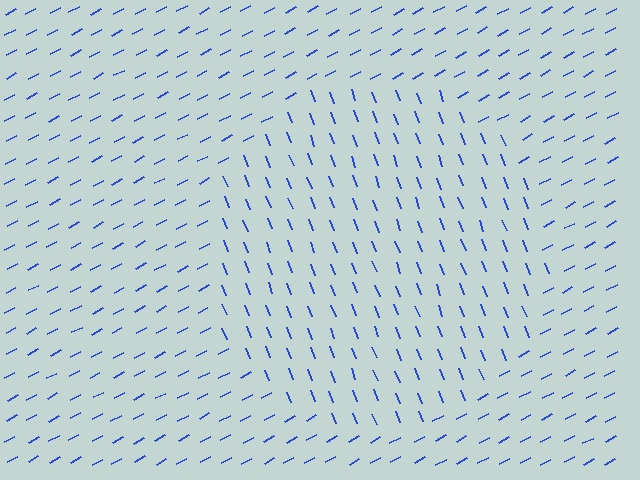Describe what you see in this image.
The image is filled with small blue line segments. A circle region in the image has lines oriented differently from the surrounding lines, creating a visible texture boundary.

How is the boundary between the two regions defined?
The boundary is defined purely by a change in line orientation (approximately 83 degrees difference). All lines are the same color and thickness.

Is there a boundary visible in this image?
Yes, there is a texture boundary formed by a change in line orientation.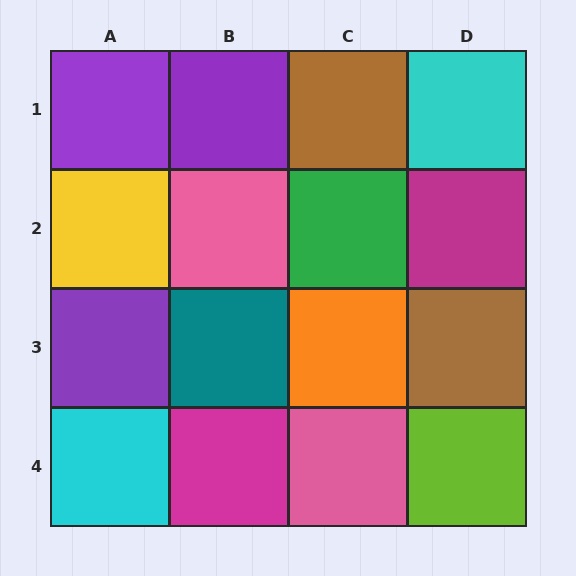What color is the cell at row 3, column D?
Brown.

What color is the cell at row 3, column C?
Orange.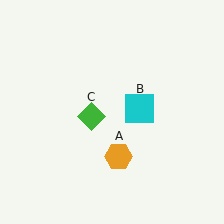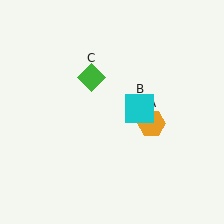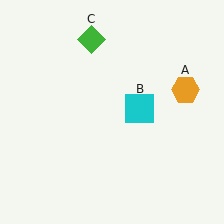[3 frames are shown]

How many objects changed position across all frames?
2 objects changed position: orange hexagon (object A), green diamond (object C).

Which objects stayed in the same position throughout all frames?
Cyan square (object B) remained stationary.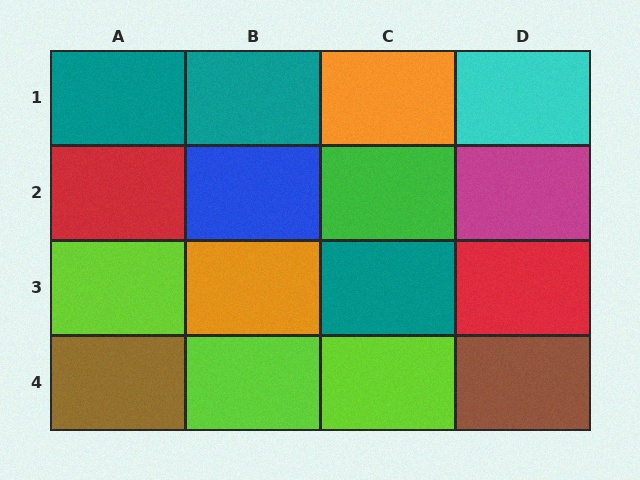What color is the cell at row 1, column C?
Orange.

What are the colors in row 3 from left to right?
Lime, orange, teal, red.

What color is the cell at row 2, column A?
Red.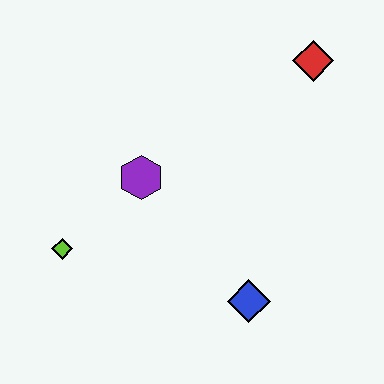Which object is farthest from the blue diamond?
The red diamond is farthest from the blue diamond.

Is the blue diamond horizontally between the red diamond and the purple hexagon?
Yes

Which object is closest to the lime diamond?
The purple hexagon is closest to the lime diamond.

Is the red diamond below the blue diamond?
No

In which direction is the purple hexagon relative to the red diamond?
The purple hexagon is to the left of the red diamond.